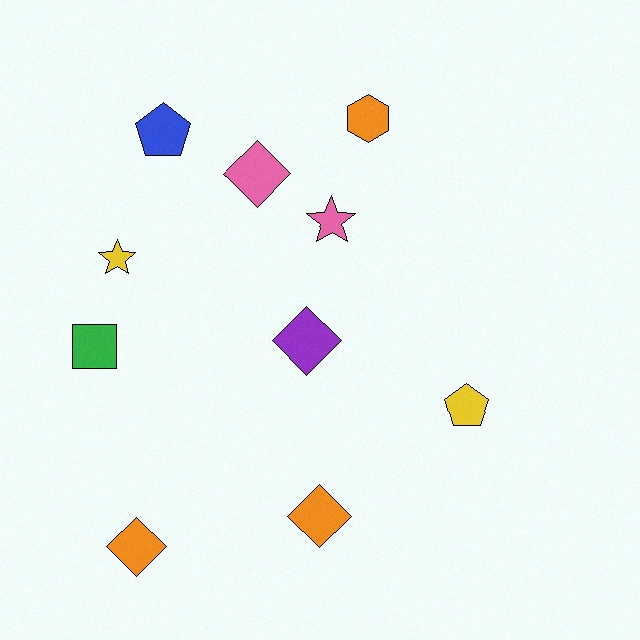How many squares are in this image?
There is 1 square.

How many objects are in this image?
There are 10 objects.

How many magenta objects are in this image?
There are no magenta objects.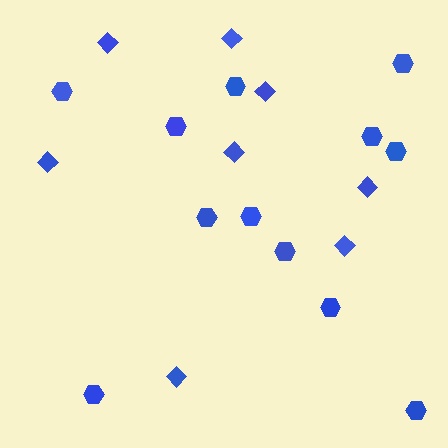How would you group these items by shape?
There are 2 groups: one group of hexagons (12) and one group of diamonds (8).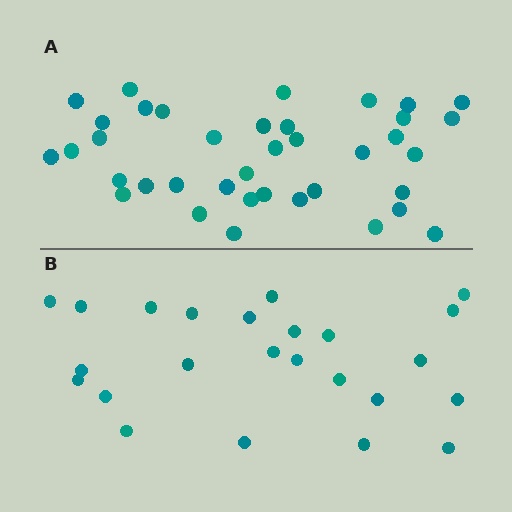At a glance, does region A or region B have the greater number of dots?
Region A (the top region) has more dots.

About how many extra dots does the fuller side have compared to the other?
Region A has approximately 15 more dots than region B.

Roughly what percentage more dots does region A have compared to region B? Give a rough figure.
About 60% more.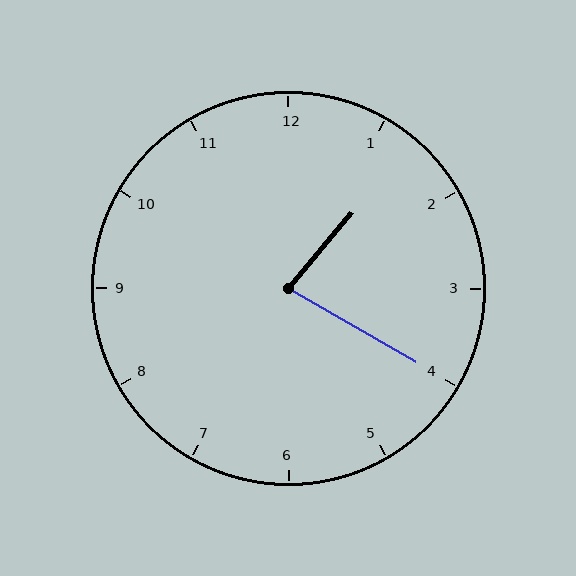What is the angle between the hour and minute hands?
Approximately 80 degrees.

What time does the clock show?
1:20.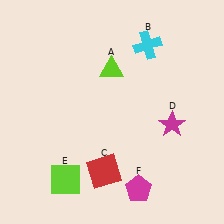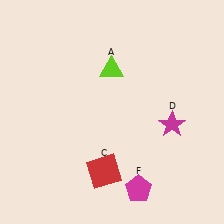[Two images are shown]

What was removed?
The cyan cross (B), the lime square (E) were removed in Image 2.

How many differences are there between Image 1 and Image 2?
There are 2 differences between the two images.